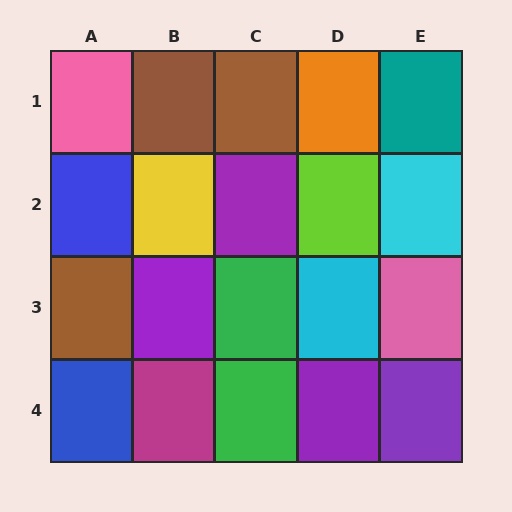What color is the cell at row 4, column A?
Blue.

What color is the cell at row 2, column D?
Lime.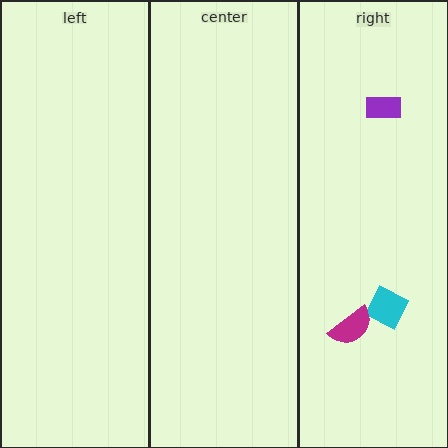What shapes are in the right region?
The cyan diamond, the magenta semicircle, the purple rectangle.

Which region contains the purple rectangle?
The right region.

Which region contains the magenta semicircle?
The right region.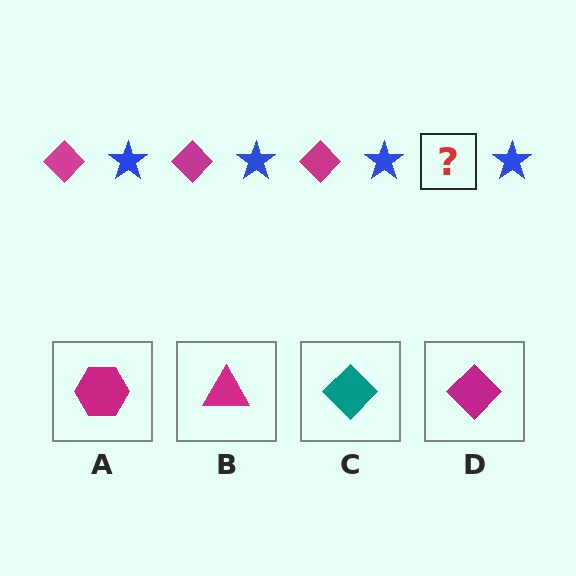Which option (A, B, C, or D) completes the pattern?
D.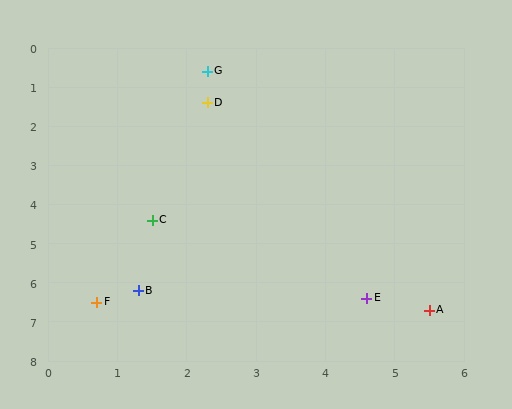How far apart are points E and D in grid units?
Points E and D are about 5.5 grid units apart.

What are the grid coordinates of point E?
Point E is at approximately (4.6, 6.4).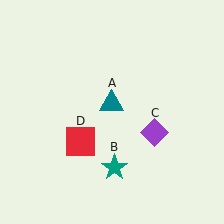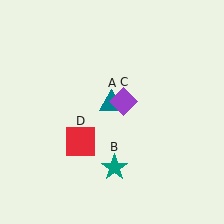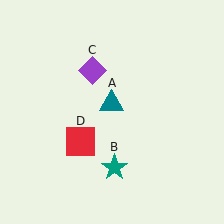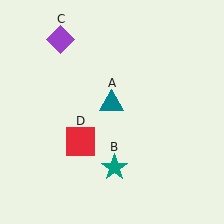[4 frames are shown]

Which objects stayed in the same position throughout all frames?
Teal triangle (object A) and teal star (object B) and red square (object D) remained stationary.